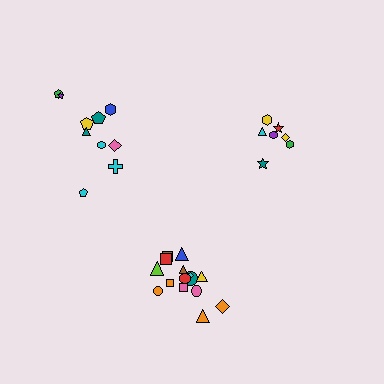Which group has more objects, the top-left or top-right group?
The top-left group.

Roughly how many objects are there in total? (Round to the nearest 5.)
Roughly 30 objects in total.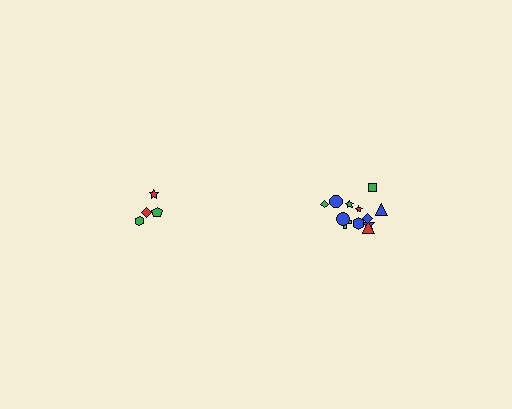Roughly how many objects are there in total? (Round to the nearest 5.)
Roughly 15 objects in total.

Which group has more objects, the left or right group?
The right group.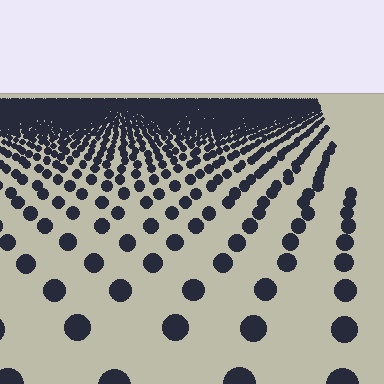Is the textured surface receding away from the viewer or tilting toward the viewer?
The surface is receding away from the viewer. Texture elements get smaller and denser toward the top.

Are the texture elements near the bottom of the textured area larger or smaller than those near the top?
Larger. Near the bottom, elements are closer to the viewer and appear at a bigger on-screen size.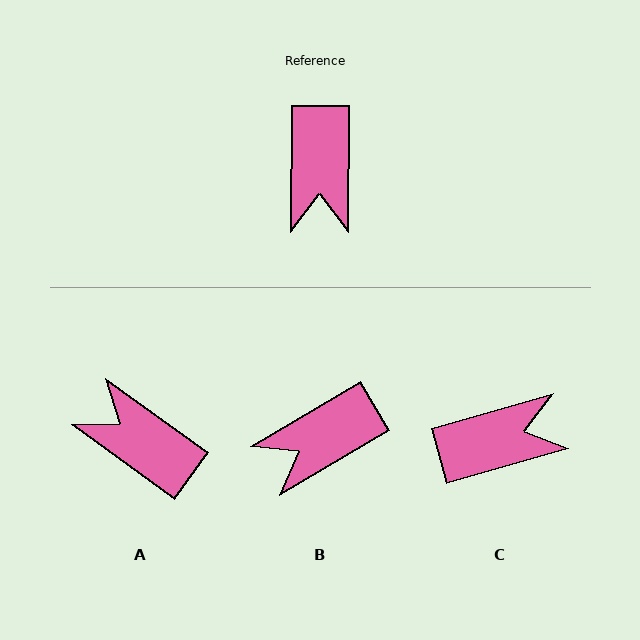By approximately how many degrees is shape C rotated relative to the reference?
Approximately 107 degrees counter-clockwise.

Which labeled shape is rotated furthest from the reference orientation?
A, about 125 degrees away.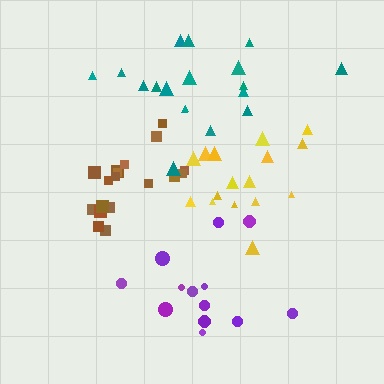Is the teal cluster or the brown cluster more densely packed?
Brown.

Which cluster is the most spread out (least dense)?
Teal.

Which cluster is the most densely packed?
Brown.